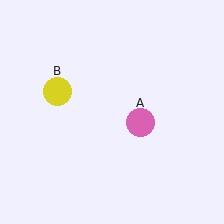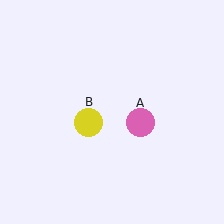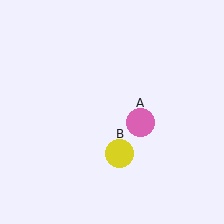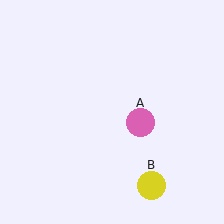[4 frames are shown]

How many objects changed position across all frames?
1 object changed position: yellow circle (object B).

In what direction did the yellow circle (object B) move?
The yellow circle (object B) moved down and to the right.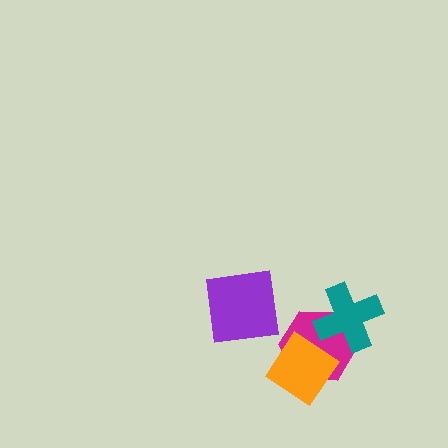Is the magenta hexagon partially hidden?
Yes, it is partially covered by another shape.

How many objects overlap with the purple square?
0 objects overlap with the purple square.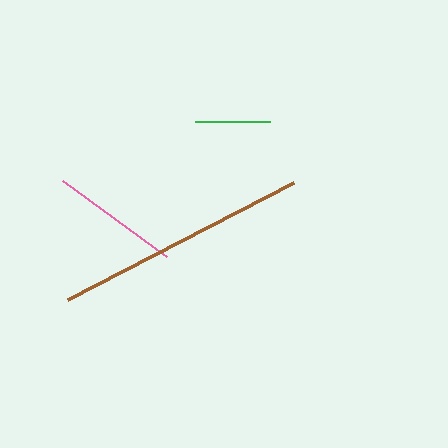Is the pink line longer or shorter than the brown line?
The brown line is longer than the pink line.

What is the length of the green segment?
The green segment is approximately 75 pixels long.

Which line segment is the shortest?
The green line is the shortest at approximately 75 pixels.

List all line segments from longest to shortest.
From longest to shortest: brown, pink, green.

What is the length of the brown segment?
The brown segment is approximately 255 pixels long.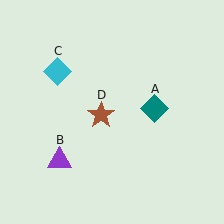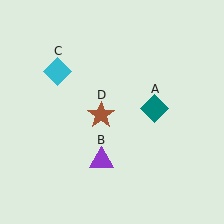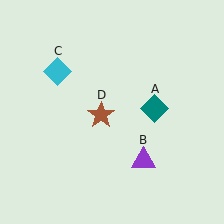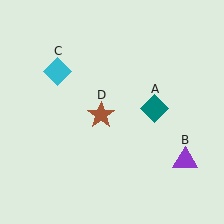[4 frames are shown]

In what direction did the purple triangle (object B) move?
The purple triangle (object B) moved right.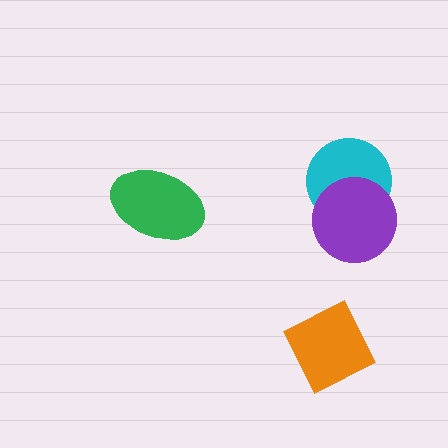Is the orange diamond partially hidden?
No, no other shape covers it.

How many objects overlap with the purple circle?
1 object overlaps with the purple circle.